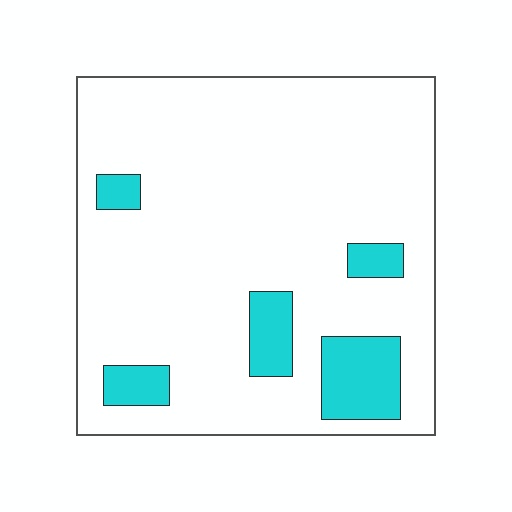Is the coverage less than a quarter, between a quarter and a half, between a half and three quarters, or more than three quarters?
Less than a quarter.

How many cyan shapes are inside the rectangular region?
5.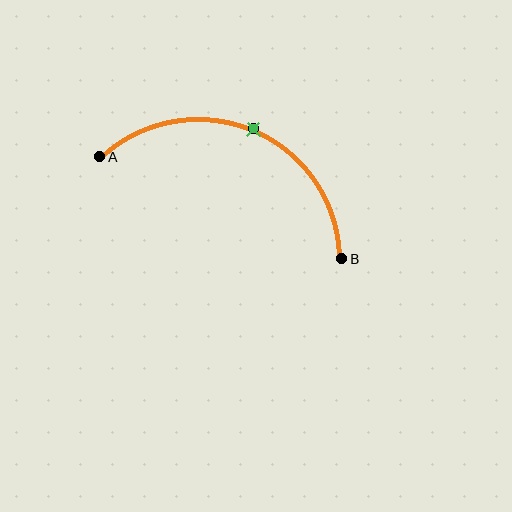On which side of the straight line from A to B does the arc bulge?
The arc bulges above the straight line connecting A and B.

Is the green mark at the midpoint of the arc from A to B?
Yes. The green mark lies on the arc at equal arc-length from both A and B — it is the arc midpoint.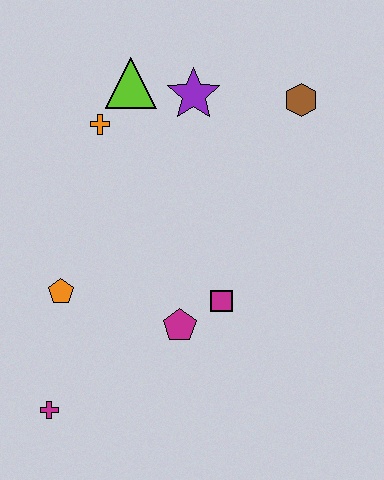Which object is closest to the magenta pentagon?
The magenta square is closest to the magenta pentagon.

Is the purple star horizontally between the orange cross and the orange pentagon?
No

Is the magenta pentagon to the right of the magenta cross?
Yes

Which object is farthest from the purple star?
The magenta cross is farthest from the purple star.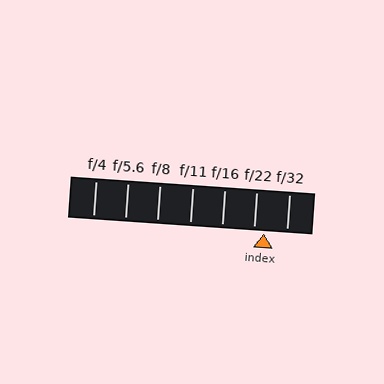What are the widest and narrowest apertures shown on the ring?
The widest aperture shown is f/4 and the narrowest is f/32.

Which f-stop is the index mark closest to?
The index mark is closest to f/22.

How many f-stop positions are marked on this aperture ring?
There are 7 f-stop positions marked.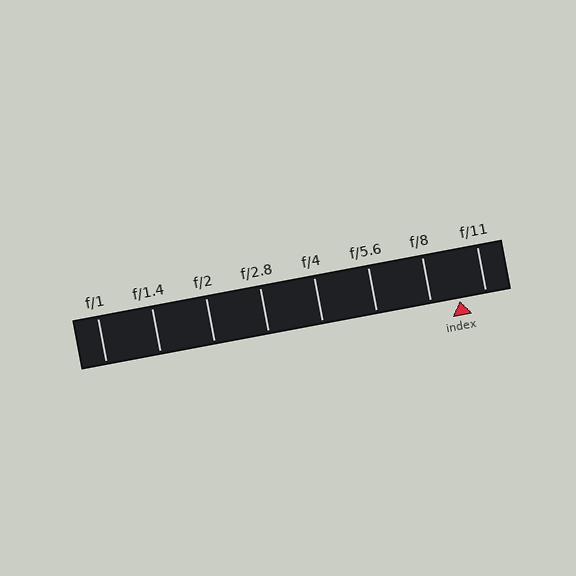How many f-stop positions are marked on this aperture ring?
There are 8 f-stop positions marked.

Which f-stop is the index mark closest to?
The index mark is closest to f/11.